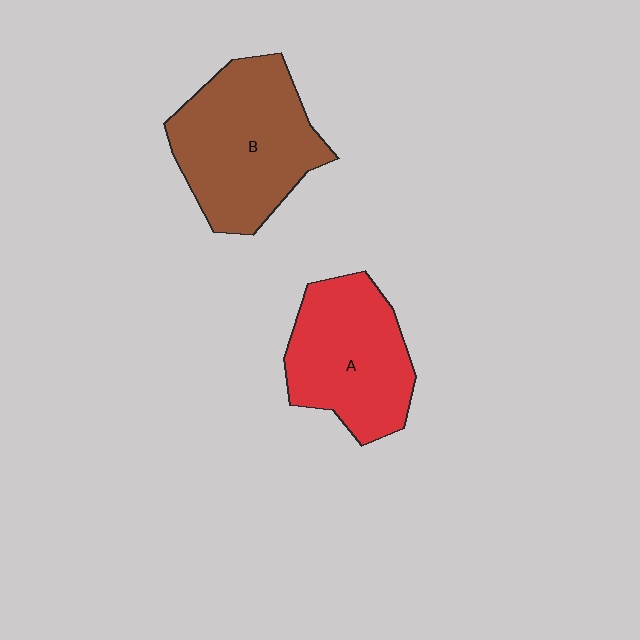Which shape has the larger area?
Shape B (brown).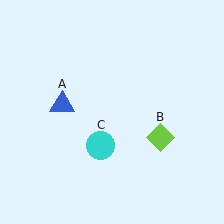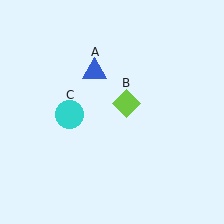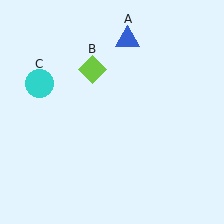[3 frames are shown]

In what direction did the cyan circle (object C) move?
The cyan circle (object C) moved up and to the left.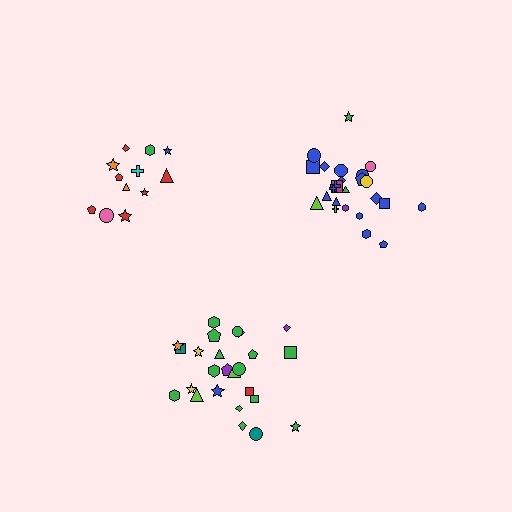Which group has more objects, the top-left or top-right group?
The top-right group.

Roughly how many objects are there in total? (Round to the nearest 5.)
Roughly 60 objects in total.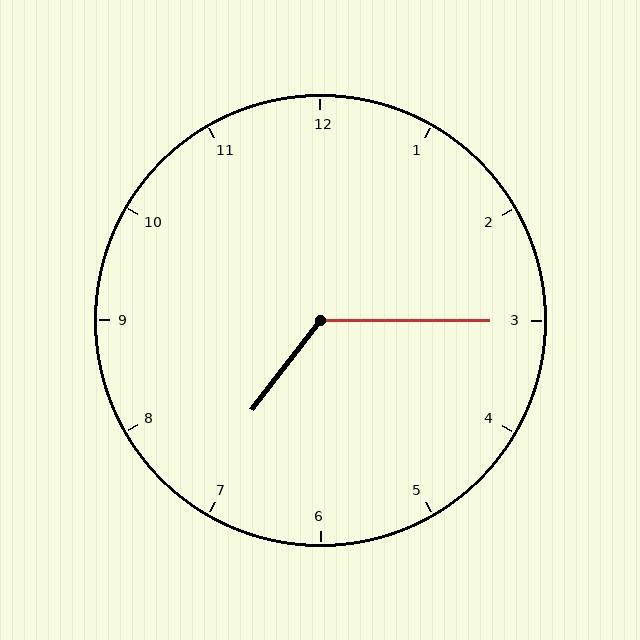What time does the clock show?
7:15.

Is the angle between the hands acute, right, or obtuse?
It is obtuse.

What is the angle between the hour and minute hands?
Approximately 128 degrees.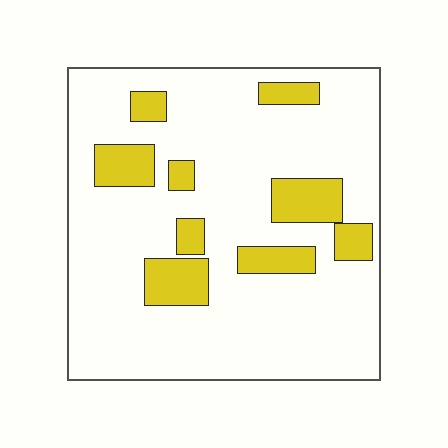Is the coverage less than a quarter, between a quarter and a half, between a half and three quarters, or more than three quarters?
Less than a quarter.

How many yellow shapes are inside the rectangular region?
9.